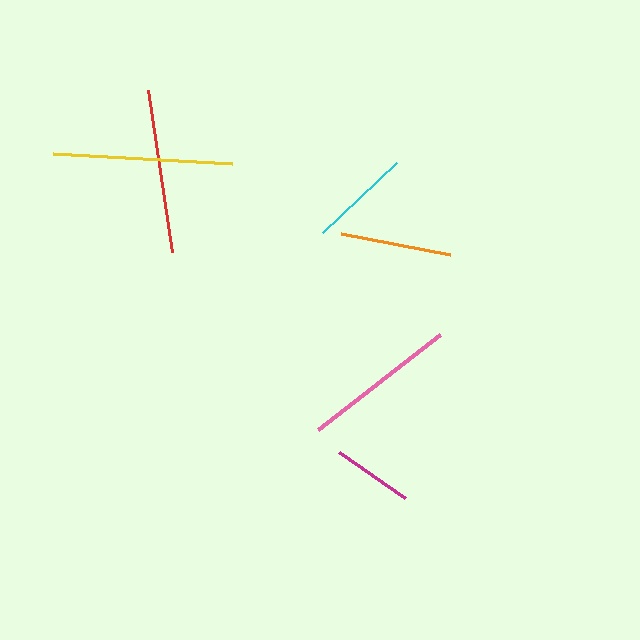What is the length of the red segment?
The red segment is approximately 163 pixels long.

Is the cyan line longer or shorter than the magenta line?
The cyan line is longer than the magenta line.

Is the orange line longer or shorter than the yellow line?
The yellow line is longer than the orange line.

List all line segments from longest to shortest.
From longest to shortest: yellow, red, pink, orange, cyan, magenta.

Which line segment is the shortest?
The magenta line is the shortest at approximately 81 pixels.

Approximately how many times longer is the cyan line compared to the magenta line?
The cyan line is approximately 1.3 times the length of the magenta line.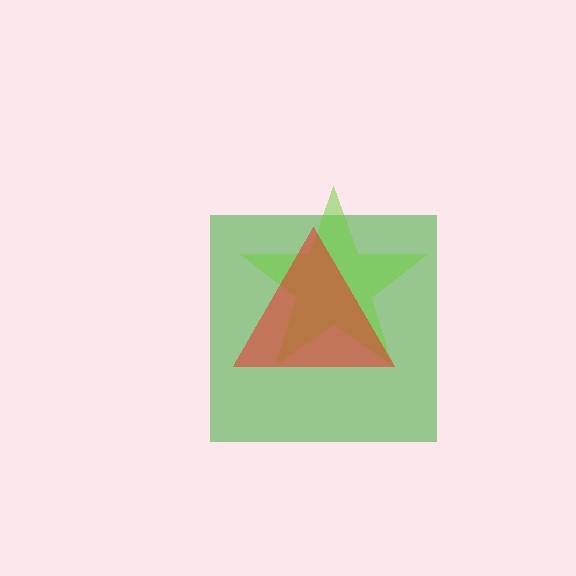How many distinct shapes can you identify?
There are 3 distinct shapes: a green square, a lime star, a red triangle.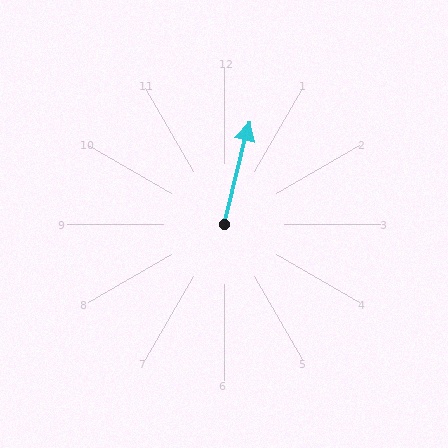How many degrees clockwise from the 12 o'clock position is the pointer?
Approximately 14 degrees.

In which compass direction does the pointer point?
North.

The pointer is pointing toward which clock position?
Roughly 12 o'clock.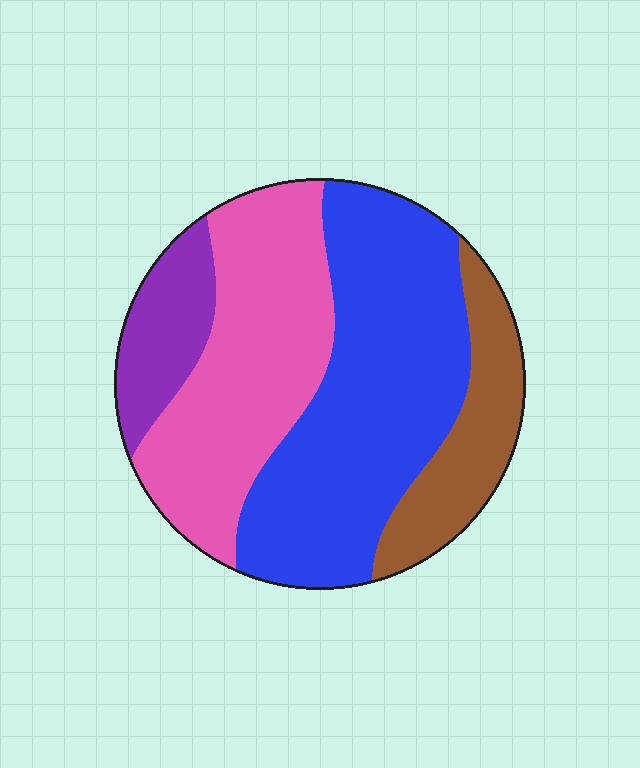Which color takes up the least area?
Purple, at roughly 10%.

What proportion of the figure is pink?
Pink takes up about one third (1/3) of the figure.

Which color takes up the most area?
Blue, at roughly 40%.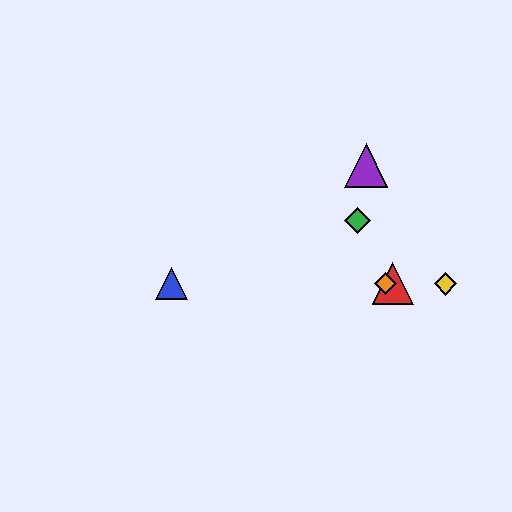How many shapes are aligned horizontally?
4 shapes (the red triangle, the blue triangle, the yellow diamond, the orange diamond) are aligned horizontally.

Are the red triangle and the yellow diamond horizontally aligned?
Yes, both are at y≈284.